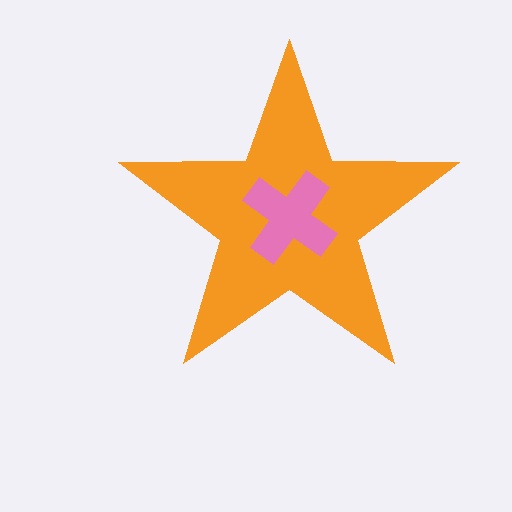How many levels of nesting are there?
2.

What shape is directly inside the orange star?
The pink cross.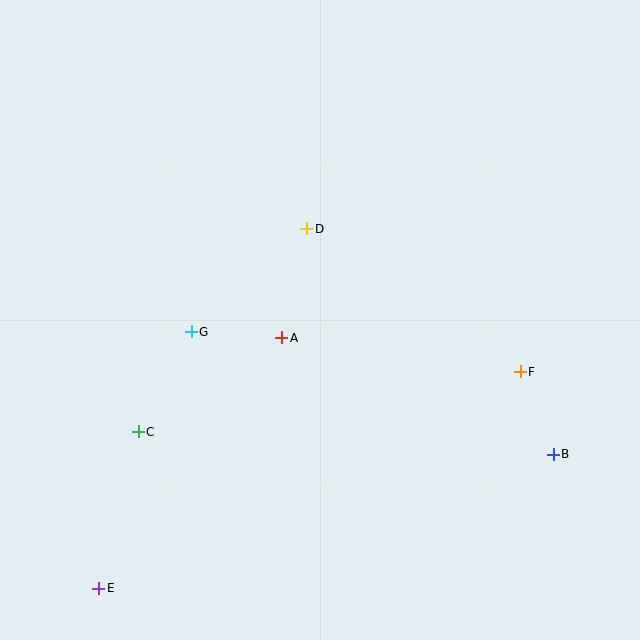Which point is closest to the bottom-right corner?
Point B is closest to the bottom-right corner.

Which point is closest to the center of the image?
Point A at (282, 338) is closest to the center.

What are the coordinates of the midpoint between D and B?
The midpoint between D and B is at (430, 341).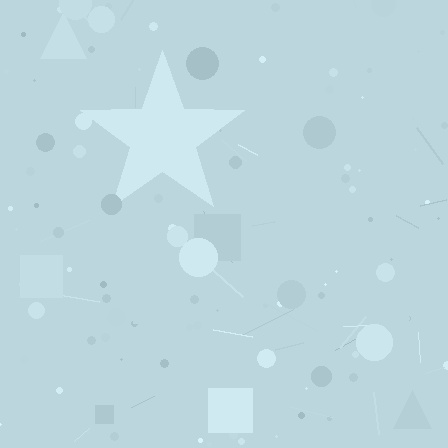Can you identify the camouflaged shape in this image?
The camouflaged shape is a star.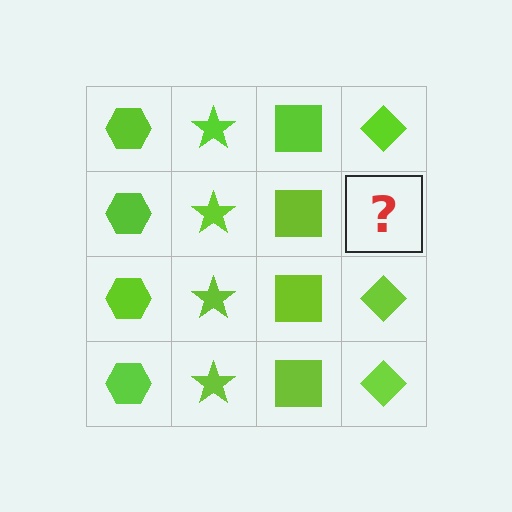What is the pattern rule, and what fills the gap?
The rule is that each column has a consistent shape. The gap should be filled with a lime diamond.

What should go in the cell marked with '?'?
The missing cell should contain a lime diamond.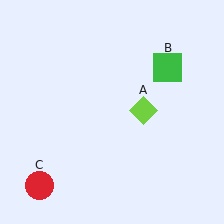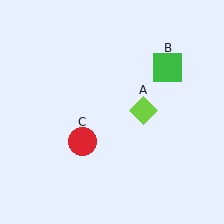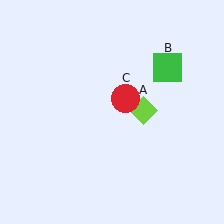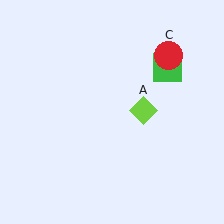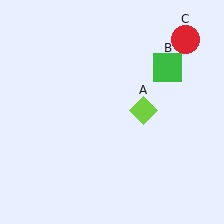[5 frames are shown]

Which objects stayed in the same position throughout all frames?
Lime diamond (object A) and green square (object B) remained stationary.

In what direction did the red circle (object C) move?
The red circle (object C) moved up and to the right.